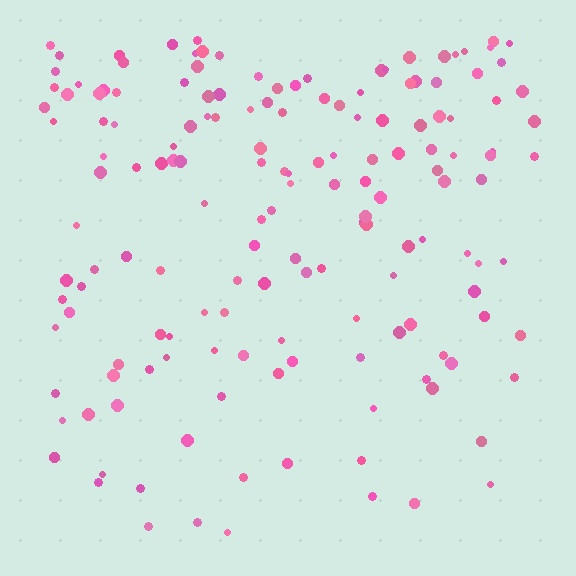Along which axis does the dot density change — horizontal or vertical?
Vertical.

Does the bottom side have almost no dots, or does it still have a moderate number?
Still a moderate number, just noticeably fewer than the top.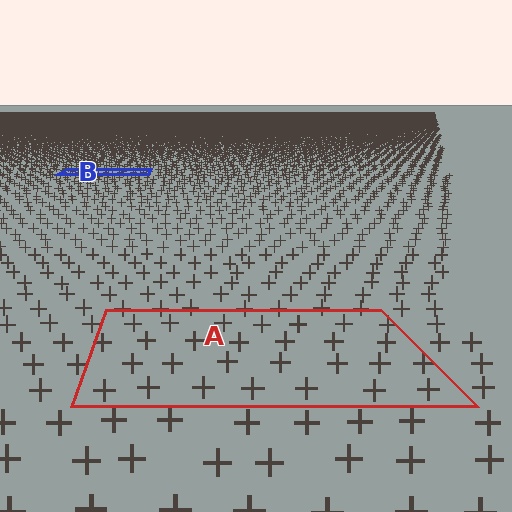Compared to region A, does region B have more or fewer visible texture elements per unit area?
Region B has more texture elements per unit area — they are packed more densely because it is farther away.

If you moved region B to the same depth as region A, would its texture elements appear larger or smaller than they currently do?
They would appear larger. At a closer depth, the same texture elements are projected at a bigger on-screen size.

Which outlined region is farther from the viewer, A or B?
Region B is farther from the viewer — the texture elements inside it appear smaller and more densely packed.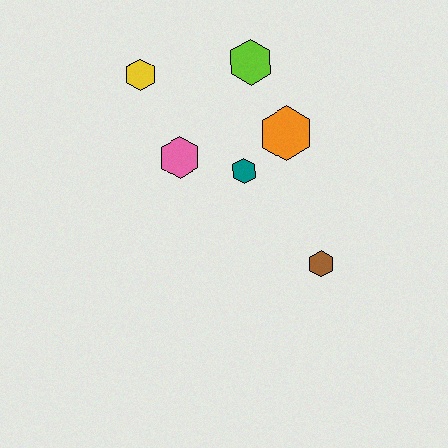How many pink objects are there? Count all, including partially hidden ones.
There is 1 pink object.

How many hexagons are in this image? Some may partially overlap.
There are 6 hexagons.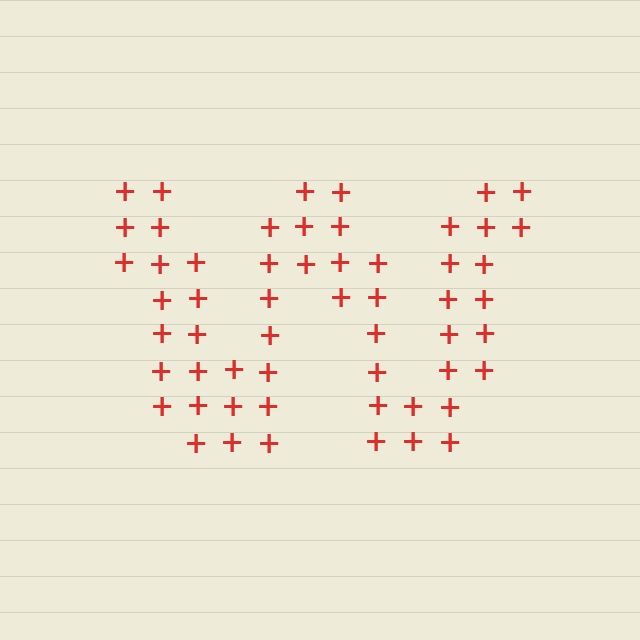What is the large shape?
The large shape is the letter W.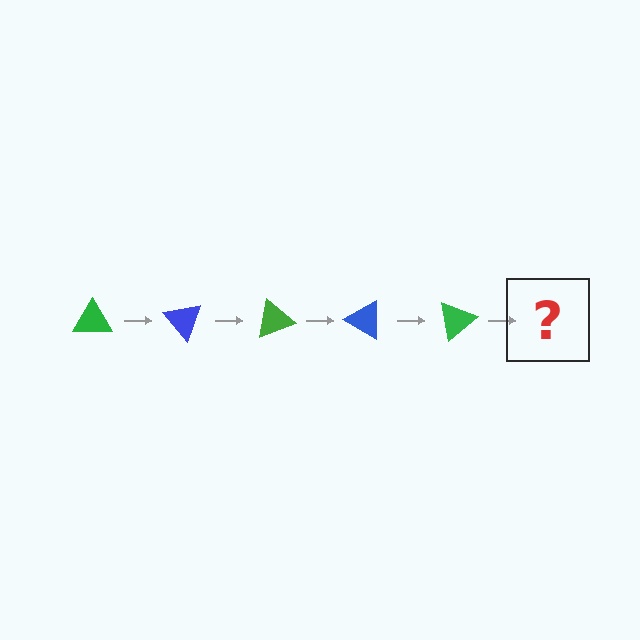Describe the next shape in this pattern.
It should be a blue triangle, rotated 250 degrees from the start.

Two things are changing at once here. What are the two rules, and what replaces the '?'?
The two rules are that it rotates 50 degrees each step and the color cycles through green and blue. The '?' should be a blue triangle, rotated 250 degrees from the start.